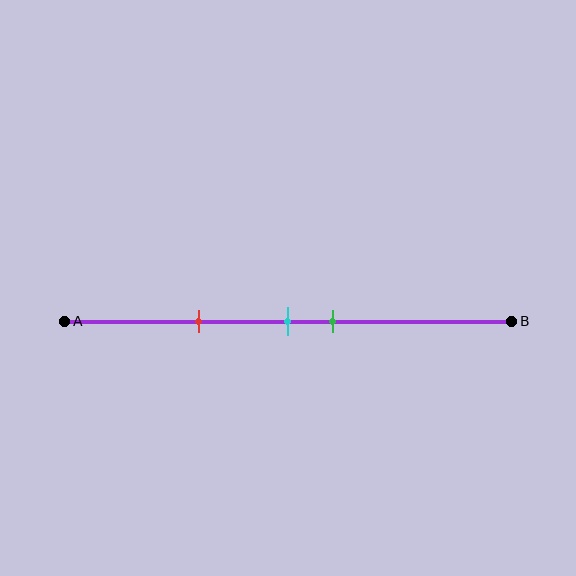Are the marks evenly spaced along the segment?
No, the marks are not evenly spaced.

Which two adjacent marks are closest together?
The cyan and green marks are the closest adjacent pair.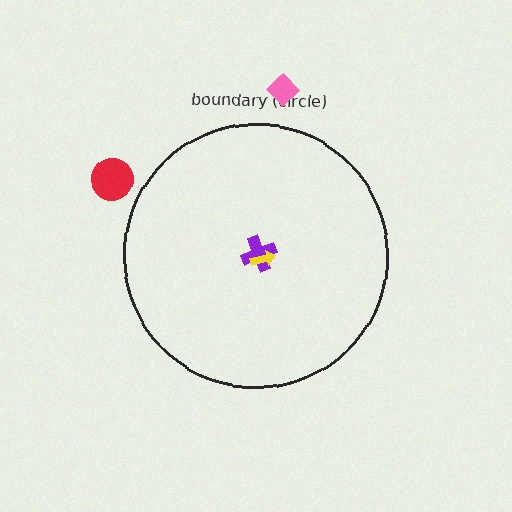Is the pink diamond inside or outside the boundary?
Outside.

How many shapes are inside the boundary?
2 inside, 2 outside.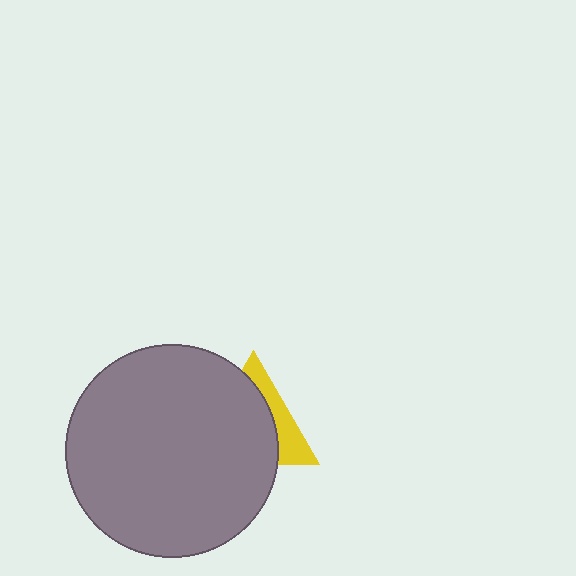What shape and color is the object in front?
The object in front is a gray circle.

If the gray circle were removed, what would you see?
You would see the complete yellow triangle.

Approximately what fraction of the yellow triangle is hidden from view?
Roughly 68% of the yellow triangle is hidden behind the gray circle.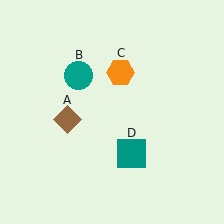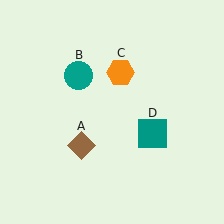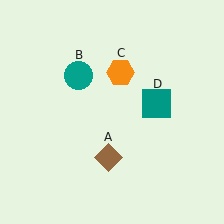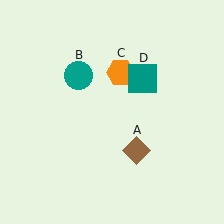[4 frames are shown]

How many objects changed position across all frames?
2 objects changed position: brown diamond (object A), teal square (object D).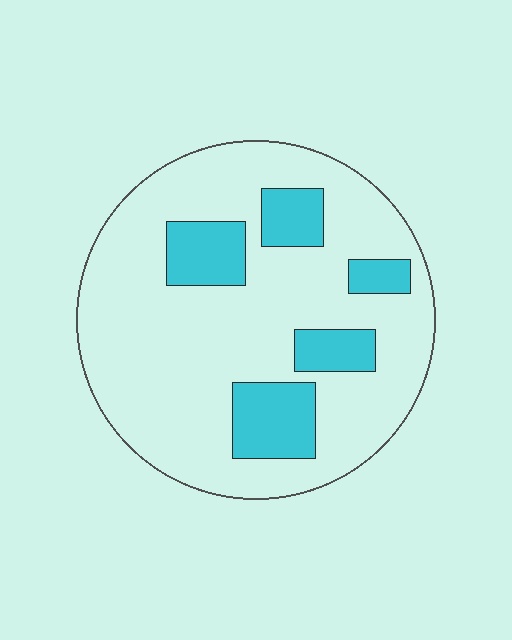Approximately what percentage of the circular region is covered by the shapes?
Approximately 20%.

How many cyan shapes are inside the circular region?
5.